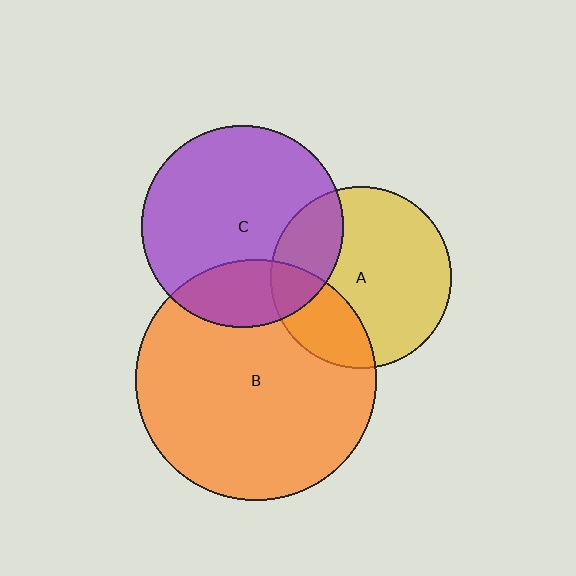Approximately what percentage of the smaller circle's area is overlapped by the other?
Approximately 25%.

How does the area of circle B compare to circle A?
Approximately 1.8 times.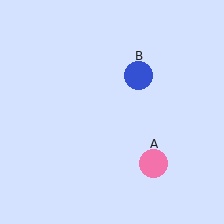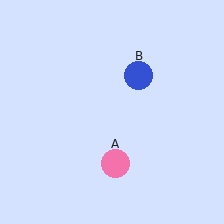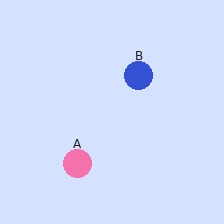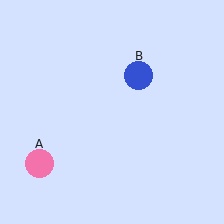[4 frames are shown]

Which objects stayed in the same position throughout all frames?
Blue circle (object B) remained stationary.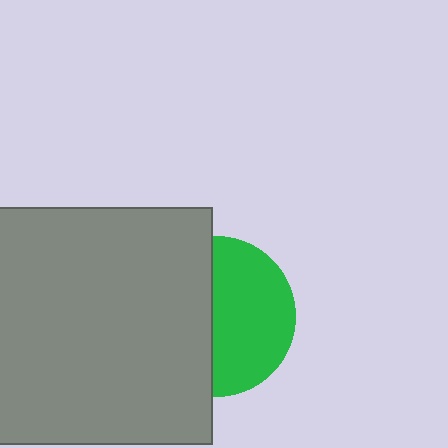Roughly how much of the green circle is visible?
About half of it is visible (roughly 52%).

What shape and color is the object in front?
The object in front is a gray square.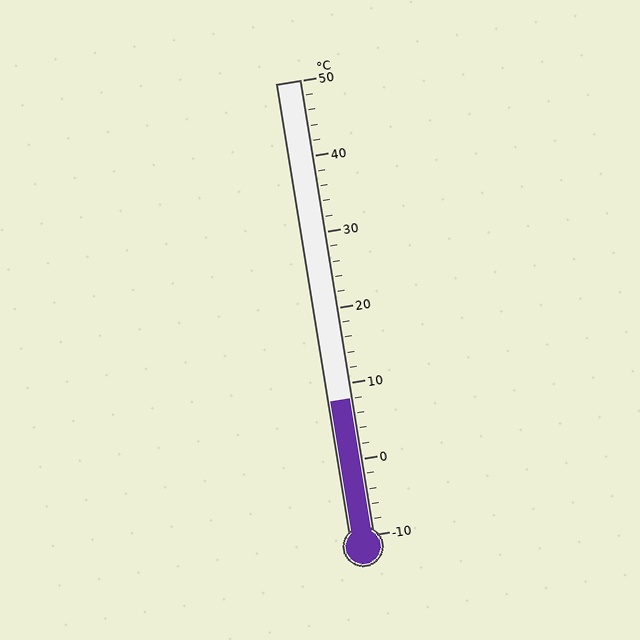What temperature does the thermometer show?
The thermometer shows approximately 8°C.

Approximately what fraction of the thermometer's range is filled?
The thermometer is filled to approximately 30% of its range.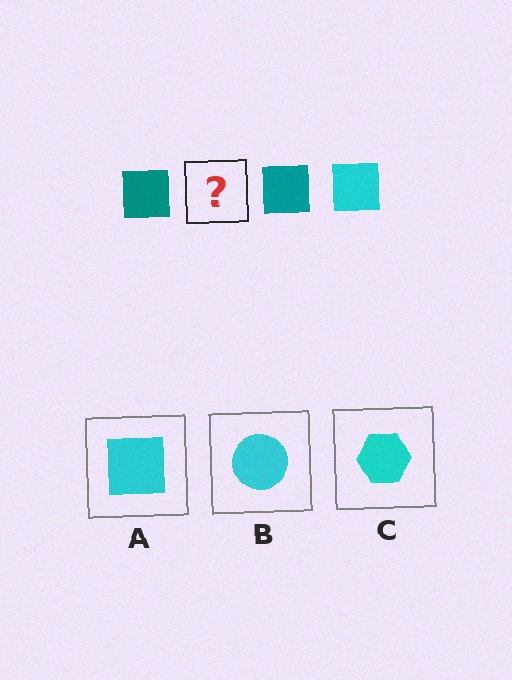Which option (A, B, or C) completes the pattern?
A.